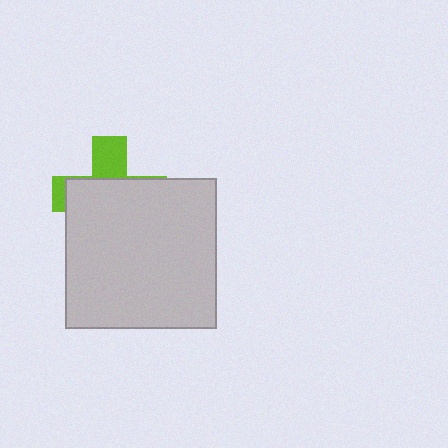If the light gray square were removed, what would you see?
You would see the complete lime cross.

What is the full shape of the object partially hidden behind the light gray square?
The partially hidden object is a lime cross.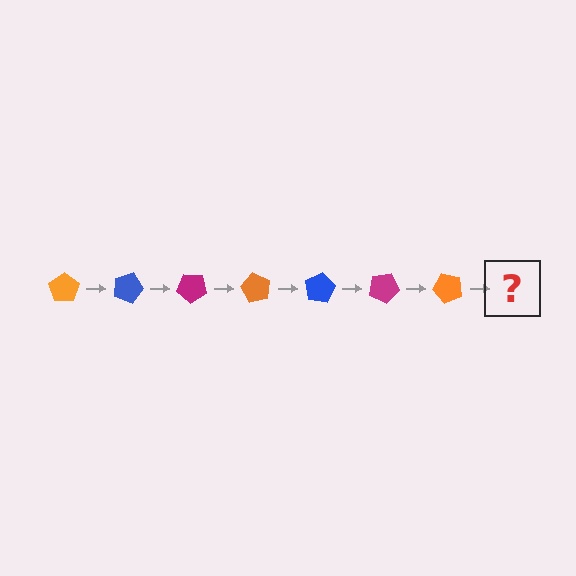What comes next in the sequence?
The next element should be a blue pentagon, rotated 140 degrees from the start.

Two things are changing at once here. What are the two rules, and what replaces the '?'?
The two rules are that it rotates 20 degrees each step and the color cycles through orange, blue, and magenta. The '?' should be a blue pentagon, rotated 140 degrees from the start.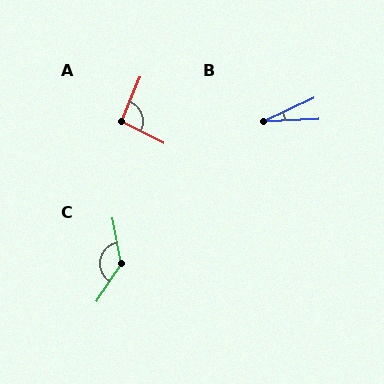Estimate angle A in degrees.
Approximately 94 degrees.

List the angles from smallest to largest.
B (23°), A (94°), C (136°).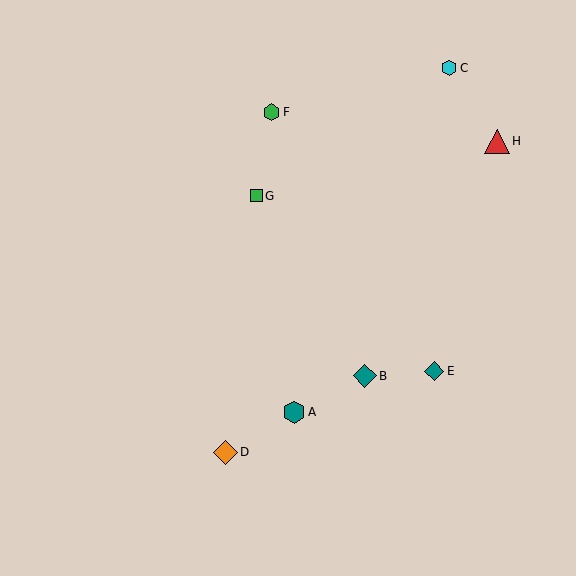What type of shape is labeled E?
Shape E is a teal diamond.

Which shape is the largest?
The red triangle (labeled H) is the largest.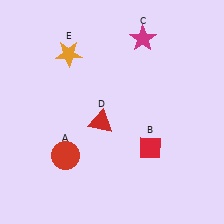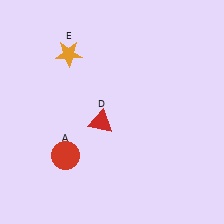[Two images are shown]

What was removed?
The red diamond (B), the magenta star (C) were removed in Image 2.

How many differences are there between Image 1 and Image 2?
There are 2 differences between the two images.